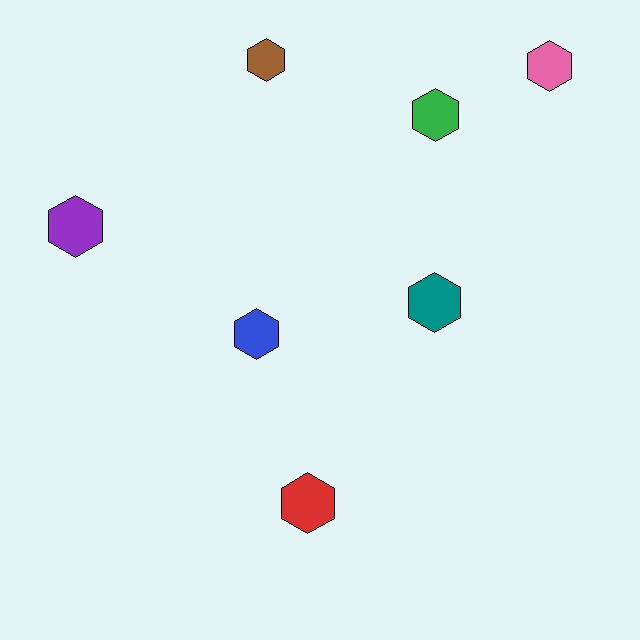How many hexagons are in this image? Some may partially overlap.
There are 7 hexagons.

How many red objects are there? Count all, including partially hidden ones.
There is 1 red object.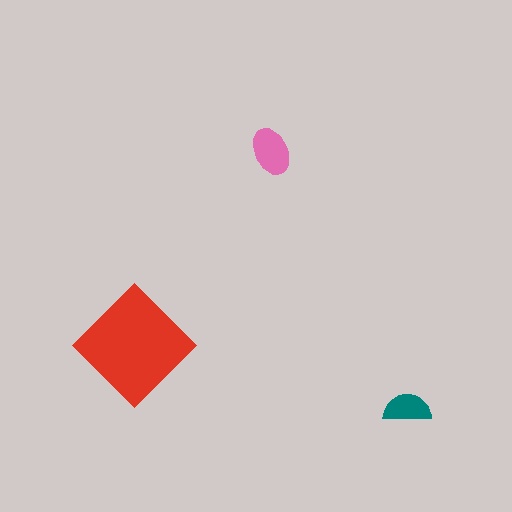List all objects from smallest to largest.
The teal semicircle, the pink ellipse, the red diamond.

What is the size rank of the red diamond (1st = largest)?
1st.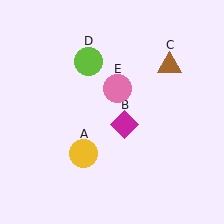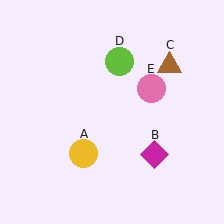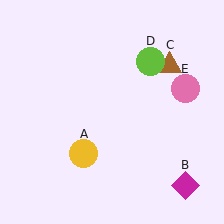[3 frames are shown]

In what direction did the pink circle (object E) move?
The pink circle (object E) moved right.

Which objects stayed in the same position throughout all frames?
Yellow circle (object A) and brown triangle (object C) remained stationary.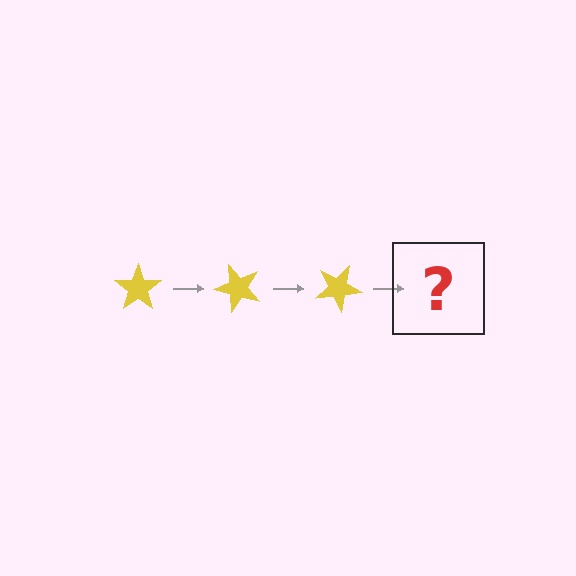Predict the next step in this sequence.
The next step is a yellow star rotated 150 degrees.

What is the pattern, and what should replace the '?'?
The pattern is that the star rotates 50 degrees each step. The '?' should be a yellow star rotated 150 degrees.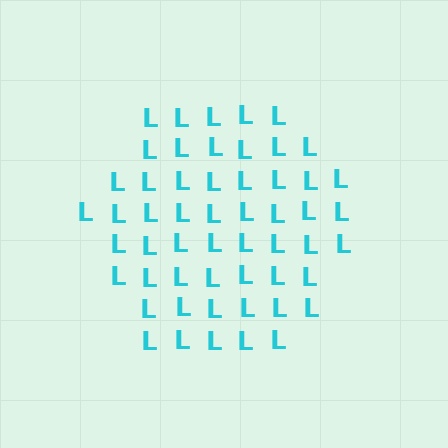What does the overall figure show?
The overall figure shows a hexagon.